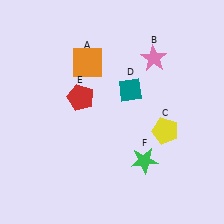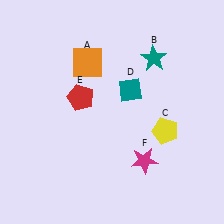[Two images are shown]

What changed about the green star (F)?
In Image 1, F is green. In Image 2, it changed to magenta.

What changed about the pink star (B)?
In Image 1, B is pink. In Image 2, it changed to teal.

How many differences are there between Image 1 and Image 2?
There are 2 differences between the two images.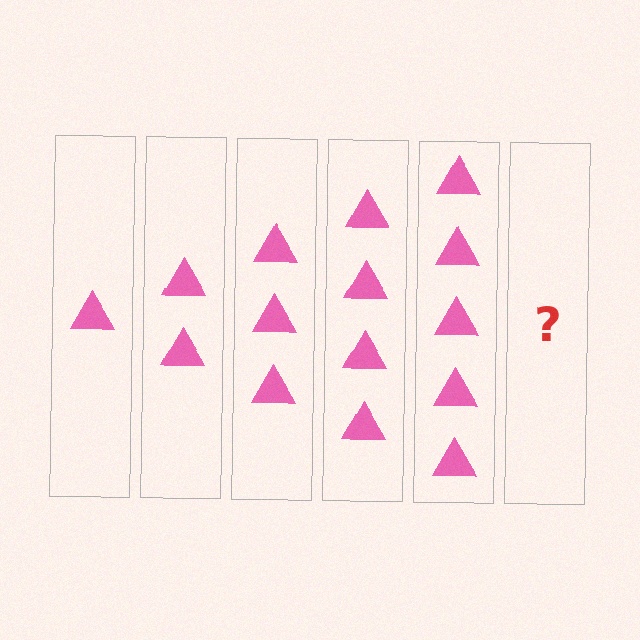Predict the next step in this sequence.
The next step is 6 triangles.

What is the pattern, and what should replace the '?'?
The pattern is that each step adds one more triangle. The '?' should be 6 triangles.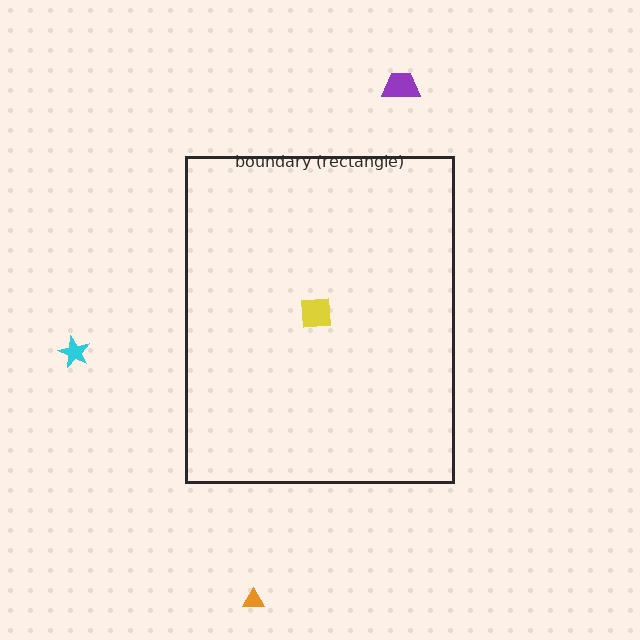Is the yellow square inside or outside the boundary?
Inside.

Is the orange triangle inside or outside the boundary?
Outside.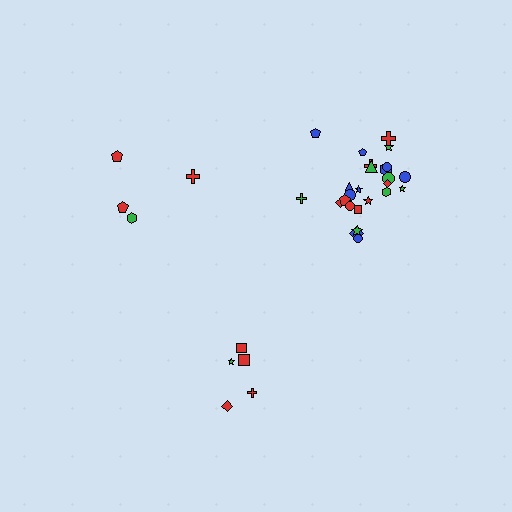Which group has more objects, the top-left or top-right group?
The top-right group.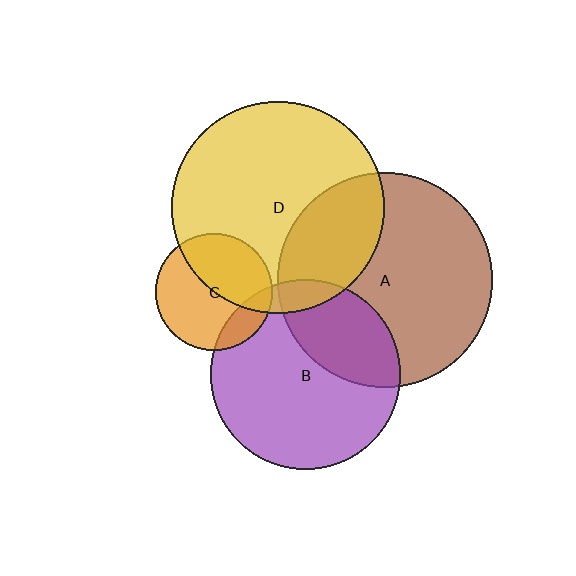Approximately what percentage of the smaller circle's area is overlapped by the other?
Approximately 45%.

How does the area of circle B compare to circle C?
Approximately 2.6 times.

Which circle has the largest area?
Circle A (brown).